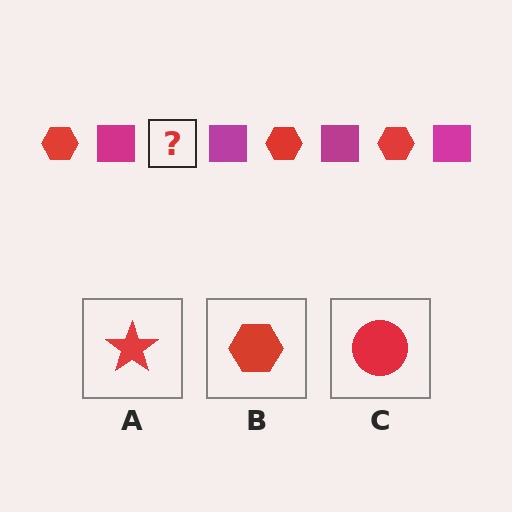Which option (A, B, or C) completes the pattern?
B.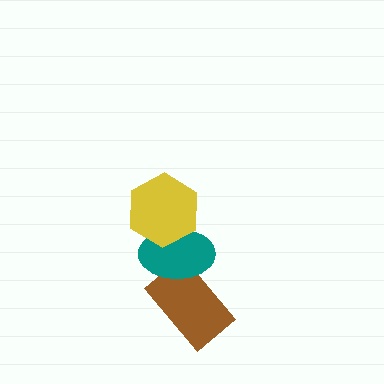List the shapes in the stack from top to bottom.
From top to bottom: the yellow hexagon, the teal ellipse, the brown rectangle.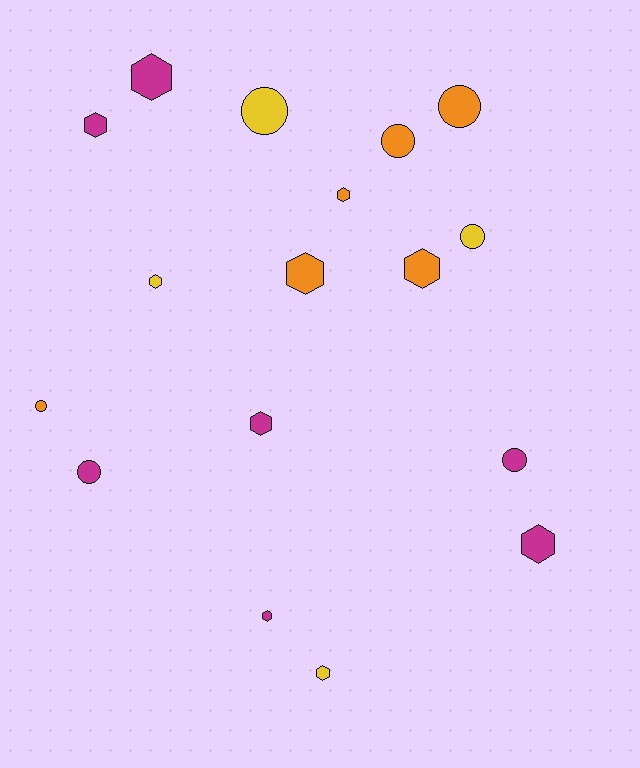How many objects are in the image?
There are 17 objects.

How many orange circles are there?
There are 3 orange circles.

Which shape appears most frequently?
Hexagon, with 10 objects.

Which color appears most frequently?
Magenta, with 7 objects.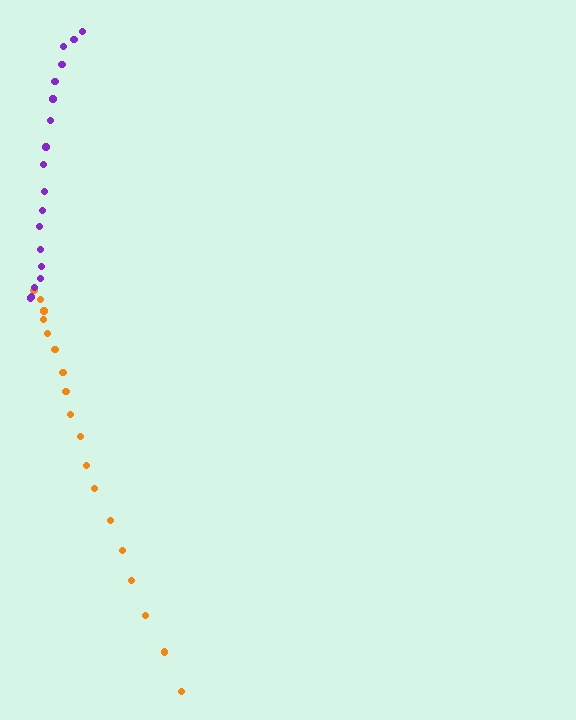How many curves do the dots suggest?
There are 2 distinct paths.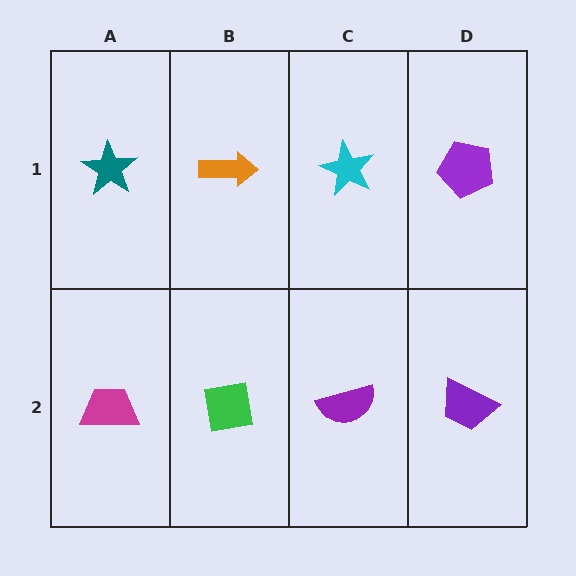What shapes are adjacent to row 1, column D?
A purple trapezoid (row 2, column D), a cyan star (row 1, column C).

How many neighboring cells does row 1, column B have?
3.